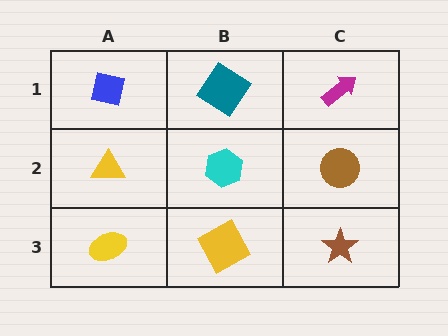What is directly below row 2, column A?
A yellow ellipse.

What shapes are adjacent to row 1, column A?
A yellow triangle (row 2, column A), a teal diamond (row 1, column B).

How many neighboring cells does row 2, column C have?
3.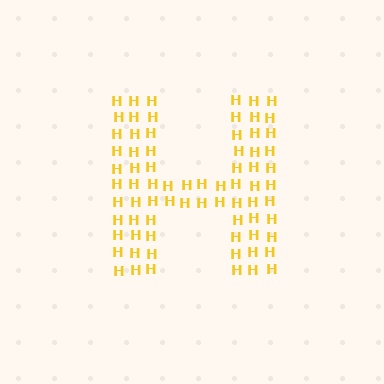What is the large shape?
The large shape is the letter H.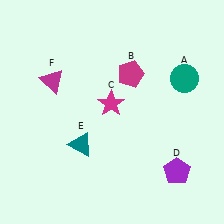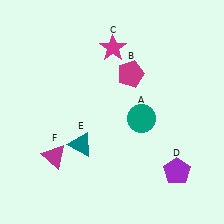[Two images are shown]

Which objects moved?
The objects that moved are: the teal circle (A), the magenta star (C), the magenta triangle (F).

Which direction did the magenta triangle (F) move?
The magenta triangle (F) moved down.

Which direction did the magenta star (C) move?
The magenta star (C) moved up.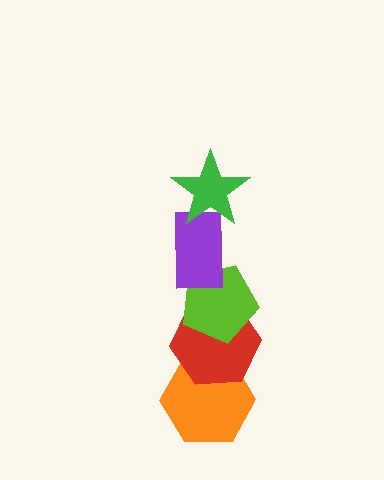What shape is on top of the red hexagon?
The lime pentagon is on top of the red hexagon.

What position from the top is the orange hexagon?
The orange hexagon is 5th from the top.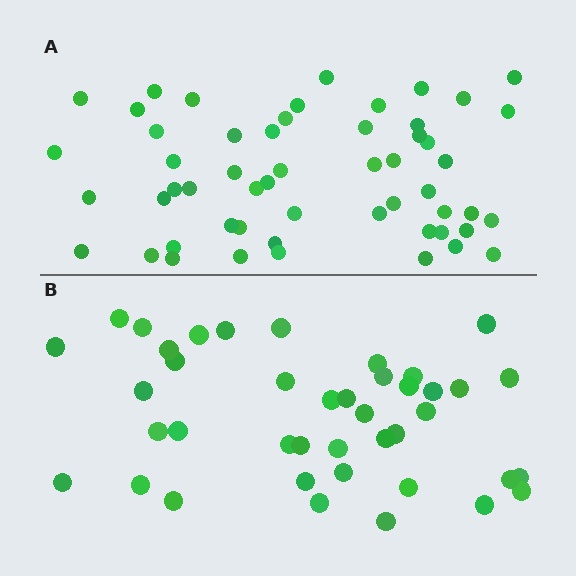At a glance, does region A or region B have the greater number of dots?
Region A (the top region) has more dots.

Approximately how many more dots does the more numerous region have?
Region A has approximately 15 more dots than region B.